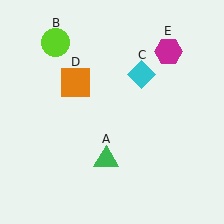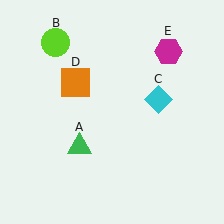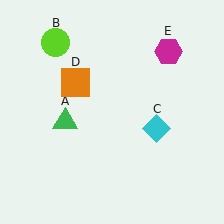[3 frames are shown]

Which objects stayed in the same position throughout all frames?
Lime circle (object B) and orange square (object D) and magenta hexagon (object E) remained stationary.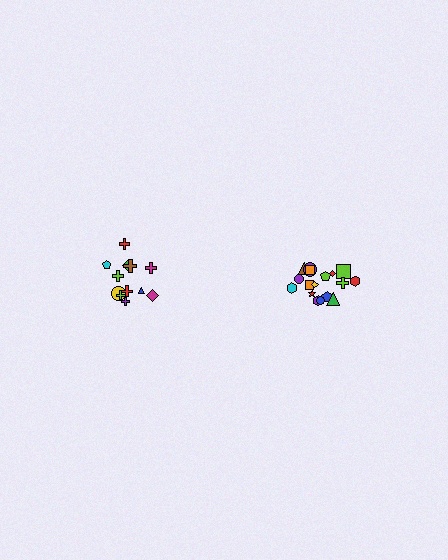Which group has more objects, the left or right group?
The right group.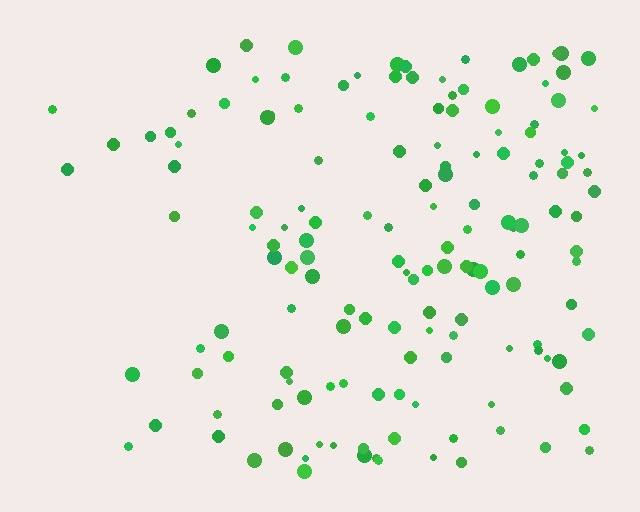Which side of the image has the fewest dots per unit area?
The left.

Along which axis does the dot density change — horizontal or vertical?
Horizontal.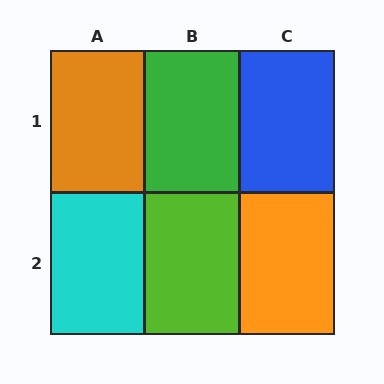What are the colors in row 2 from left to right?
Cyan, lime, orange.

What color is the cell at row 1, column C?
Blue.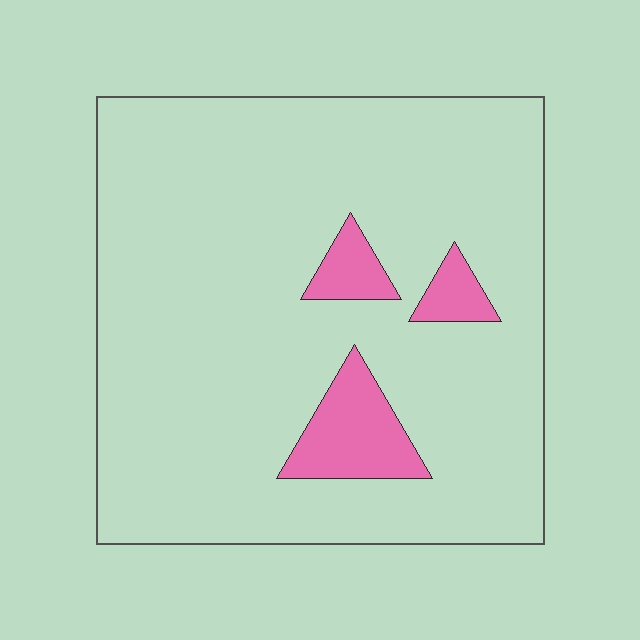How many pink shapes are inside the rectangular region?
3.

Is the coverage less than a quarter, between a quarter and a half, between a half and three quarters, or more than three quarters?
Less than a quarter.